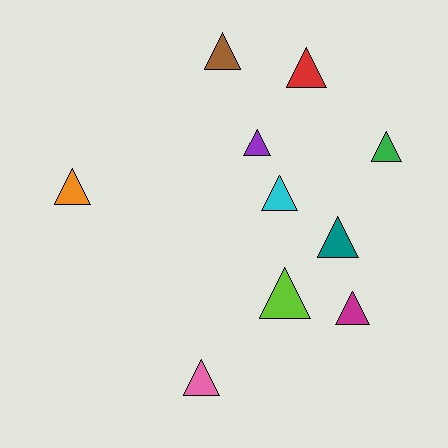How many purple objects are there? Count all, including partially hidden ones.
There is 1 purple object.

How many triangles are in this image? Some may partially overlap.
There are 10 triangles.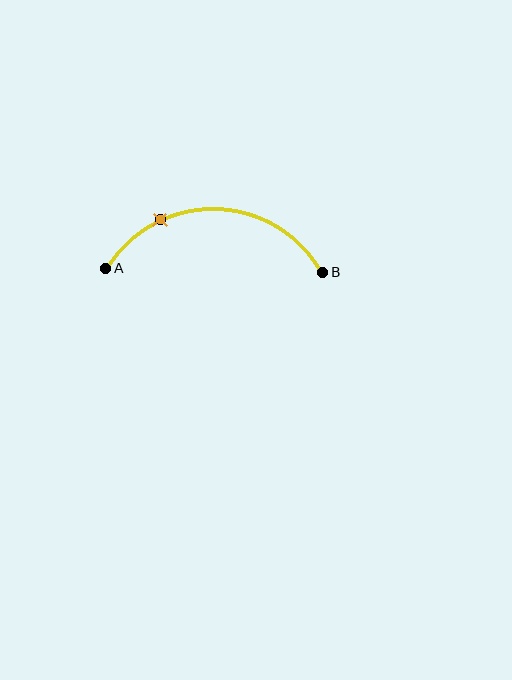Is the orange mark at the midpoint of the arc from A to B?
No. The orange mark lies on the arc but is closer to endpoint A. The arc midpoint would be at the point on the curve equidistant along the arc from both A and B.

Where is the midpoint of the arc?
The arc midpoint is the point on the curve farthest from the straight line joining A and B. It sits above that line.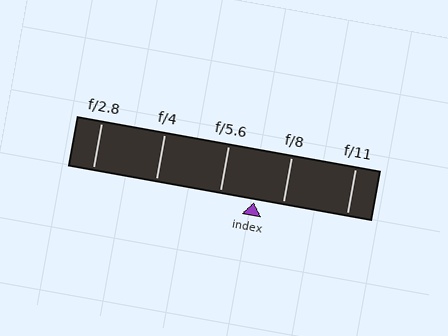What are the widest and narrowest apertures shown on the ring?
The widest aperture shown is f/2.8 and the narrowest is f/11.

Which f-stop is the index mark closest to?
The index mark is closest to f/8.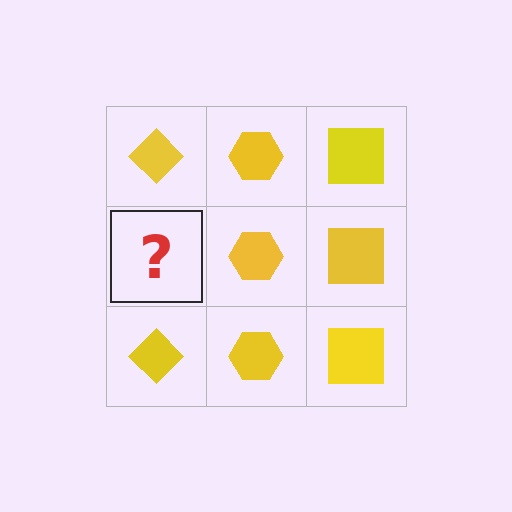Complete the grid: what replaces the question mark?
The question mark should be replaced with a yellow diamond.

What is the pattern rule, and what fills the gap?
The rule is that each column has a consistent shape. The gap should be filled with a yellow diamond.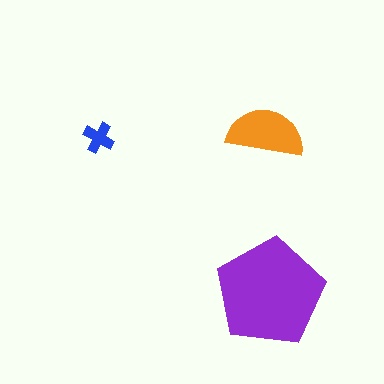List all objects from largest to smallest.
The purple pentagon, the orange semicircle, the blue cross.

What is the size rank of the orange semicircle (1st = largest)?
2nd.